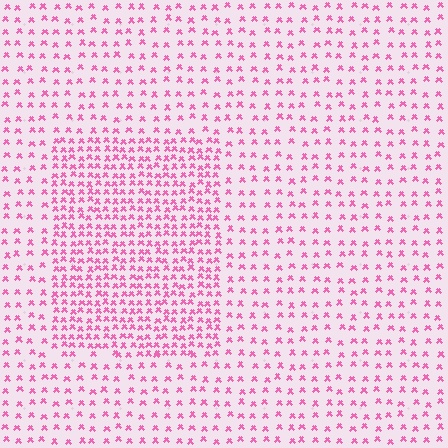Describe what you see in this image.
The image contains small pink elements arranged at two different densities. A rectangle-shaped region is visible where the elements are more densely packed than the surrounding area.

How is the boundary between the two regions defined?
The boundary is defined by a change in element density (approximately 2.1x ratio). All elements are the same color, size, and shape.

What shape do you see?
I see a rectangle.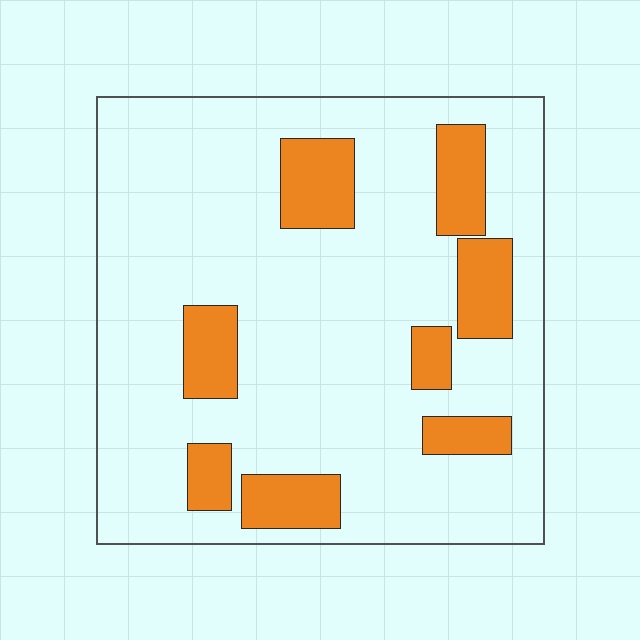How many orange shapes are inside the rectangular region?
8.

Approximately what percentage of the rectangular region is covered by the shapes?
Approximately 20%.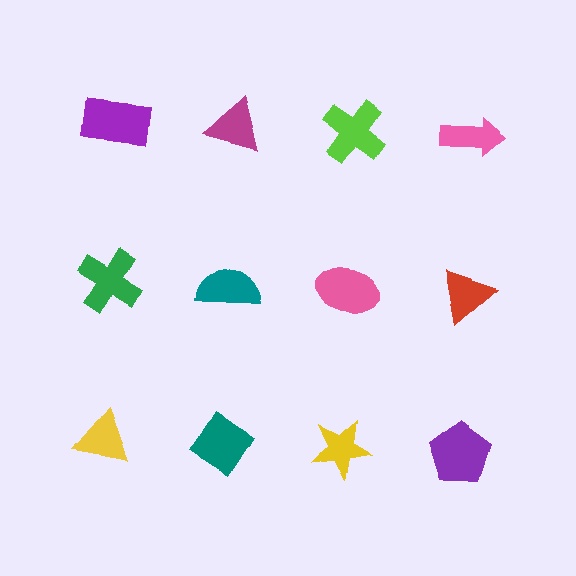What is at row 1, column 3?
A lime cross.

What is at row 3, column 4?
A purple pentagon.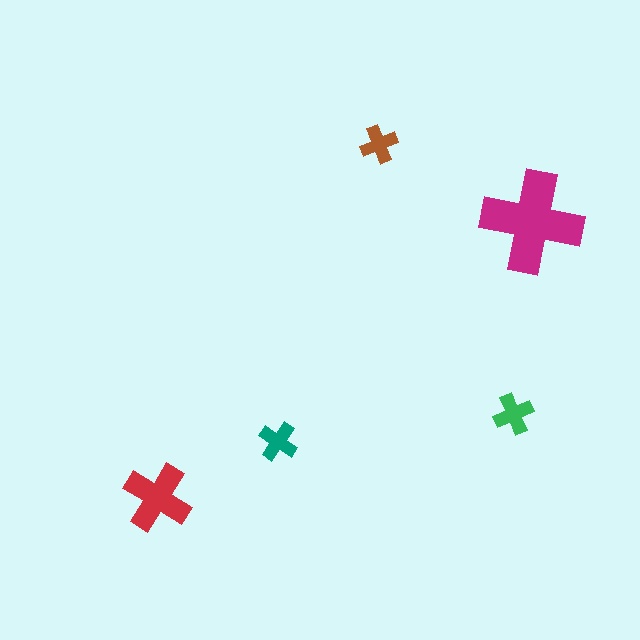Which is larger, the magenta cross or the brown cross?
The magenta one.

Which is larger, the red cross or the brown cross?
The red one.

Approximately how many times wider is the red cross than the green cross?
About 1.5 times wider.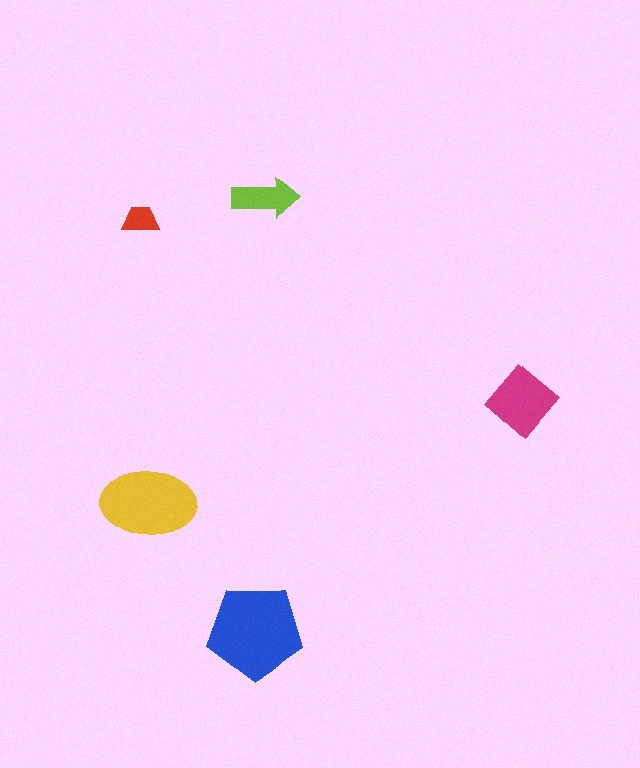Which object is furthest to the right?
The magenta diamond is rightmost.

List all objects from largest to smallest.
The blue pentagon, the yellow ellipse, the magenta diamond, the lime arrow, the red trapezoid.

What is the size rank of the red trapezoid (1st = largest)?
5th.